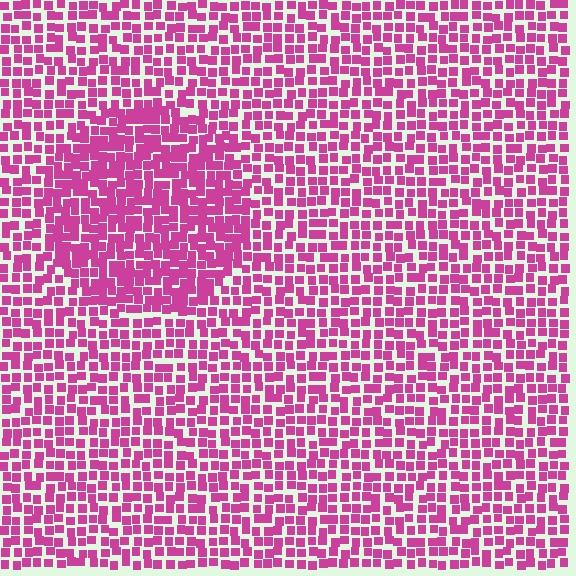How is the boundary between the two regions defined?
The boundary is defined by a change in element density (approximately 1.5x ratio). All elements are the same color, size, and shape.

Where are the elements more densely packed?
The elements are more densely packed inside the circle boundary.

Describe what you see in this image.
The image contains small magenta elements arranged at two different densities. A circle-shaped region is visible where the elements are more densely packed than the surrounding area.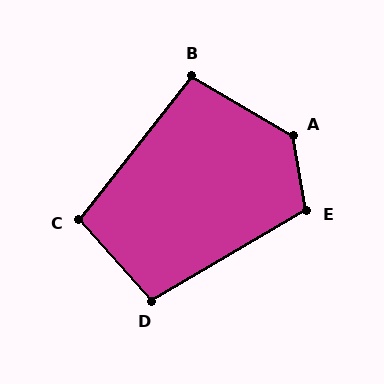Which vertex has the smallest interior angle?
B, at approximately 98 degrees.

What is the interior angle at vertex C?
Approximately 100 degrees (obtuse).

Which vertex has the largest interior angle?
A, at approximately 130 degrees.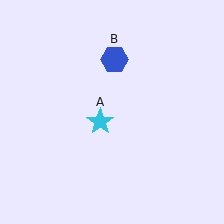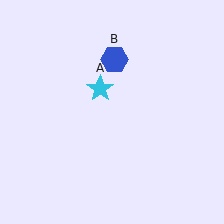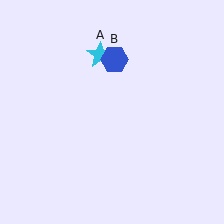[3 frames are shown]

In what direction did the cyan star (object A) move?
The cyan star (object A) moved up.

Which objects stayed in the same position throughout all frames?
Blue hexagon (object B) remained stationary.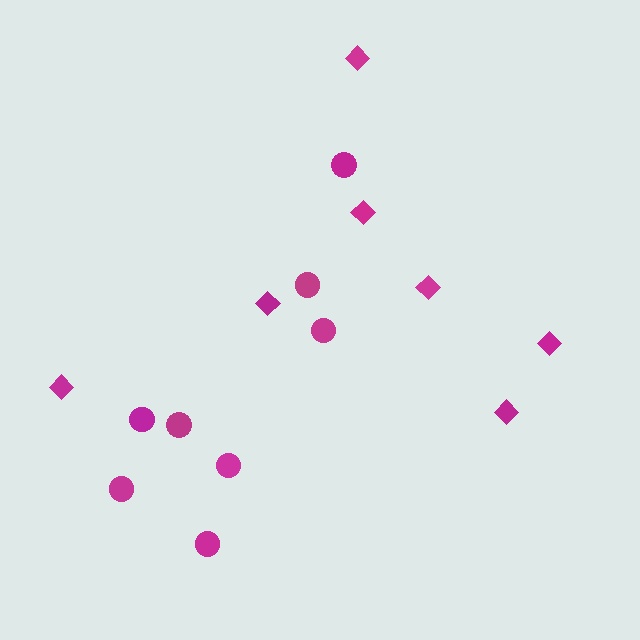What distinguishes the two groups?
There are 2 groups: one group of diamonds (7) and one group of circles (8).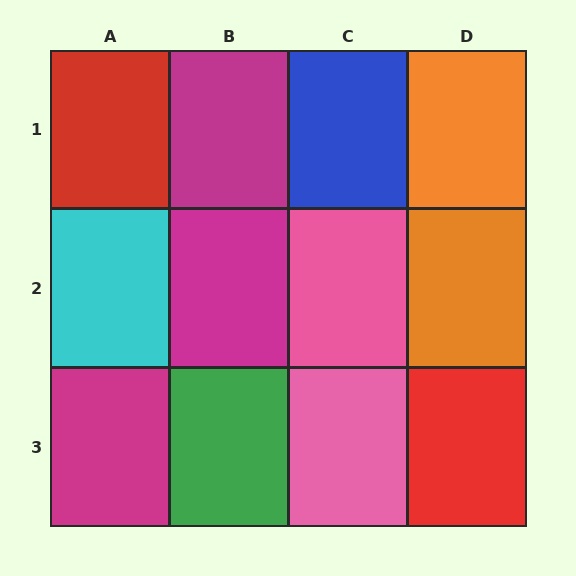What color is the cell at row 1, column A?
Red.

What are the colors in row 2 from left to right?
Cyan, magenta, pink, orange.